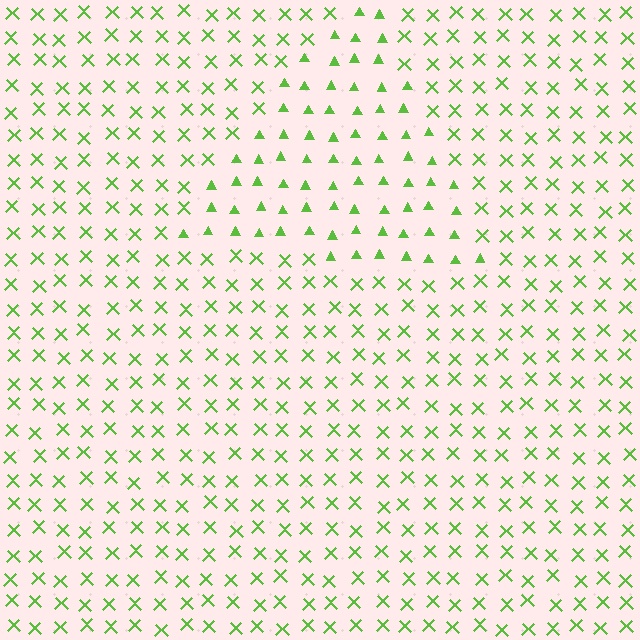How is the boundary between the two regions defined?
The boundary is defined by a change in element shape: triangles inside vs. X marks outside. All elements share the same color and spacing.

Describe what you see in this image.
The image is filled with small lime elements arranged in a uniform grid. A triangle-shaped region contains triangles, while the surrounding area contains X marks. The boundary is defined purely by the change in element shape.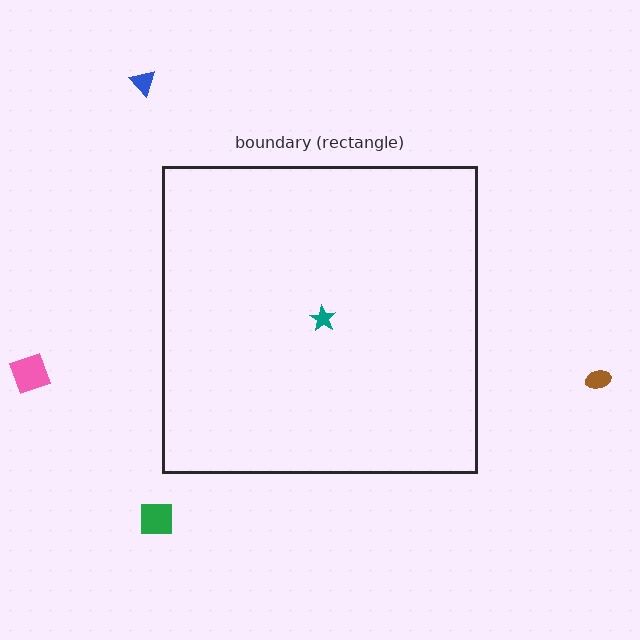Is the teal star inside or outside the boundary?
Inside.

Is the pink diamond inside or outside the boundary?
Outside.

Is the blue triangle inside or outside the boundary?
Outside.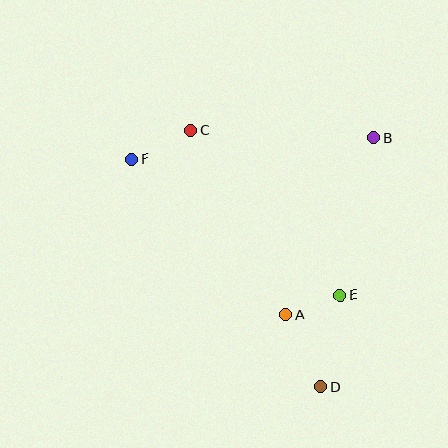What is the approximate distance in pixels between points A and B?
The distance between A and B is approximately 198 pixels.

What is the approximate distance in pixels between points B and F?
The distance between B and F is approximately 243 pixels.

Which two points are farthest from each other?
Points D and F are farthest from each other.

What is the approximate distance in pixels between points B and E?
The distance between B and E is approximately 161 pixels.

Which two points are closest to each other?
Points A and E are closest to each other.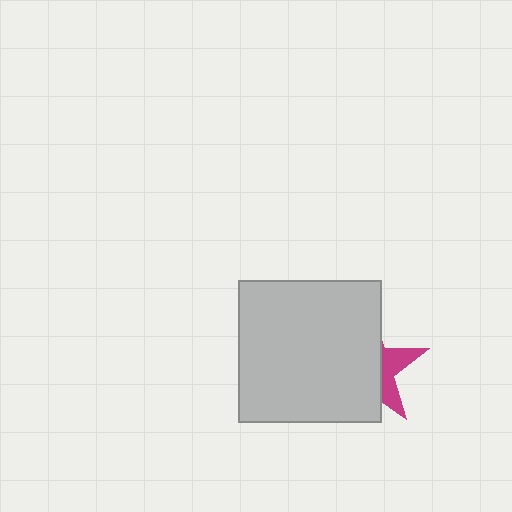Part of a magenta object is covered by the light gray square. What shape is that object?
It is a star.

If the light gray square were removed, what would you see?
You would see the complete magenta star.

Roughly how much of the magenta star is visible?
A small part of it is visible (roughly 31%).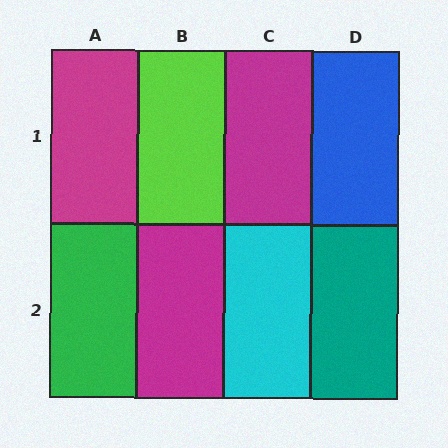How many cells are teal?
1 cell is teal.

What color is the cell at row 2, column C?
Cyan.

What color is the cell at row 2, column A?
Green.